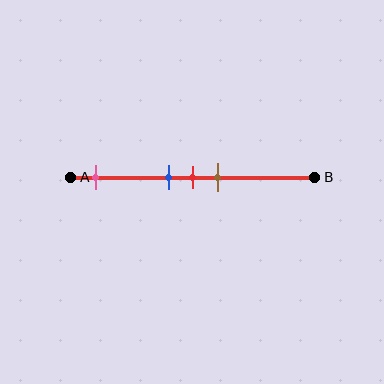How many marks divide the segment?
There are 4 marks dividing the segment.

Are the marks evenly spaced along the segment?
No, the marks are not evenly spaced.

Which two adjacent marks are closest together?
The blue and red marks are the closest adjacent pair.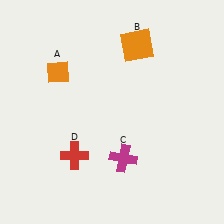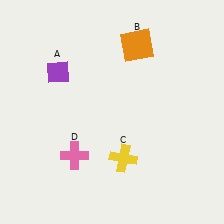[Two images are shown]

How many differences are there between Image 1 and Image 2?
There are 3 differences between the two images.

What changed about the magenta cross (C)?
In Image 1, C is magenta. In Image 2, it changed to yellow.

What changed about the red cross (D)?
In Image 1, D is red. In Image 2, it changed to pink.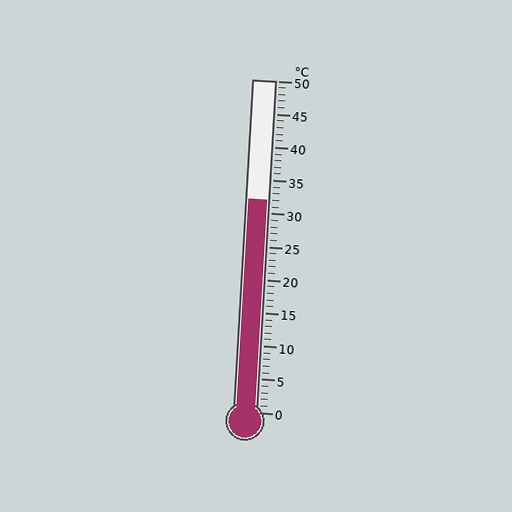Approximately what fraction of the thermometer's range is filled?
The thermometer is filled to approximately 65% of its range.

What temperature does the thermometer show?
The thermometer shows approximately 32°C.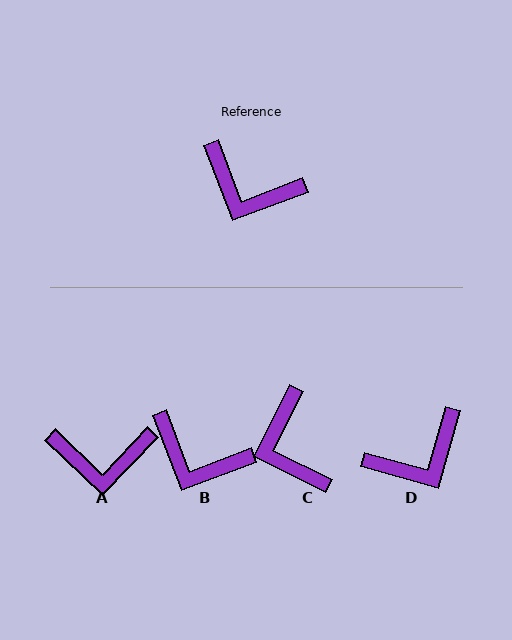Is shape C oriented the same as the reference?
No, it is off by about 47 degrees.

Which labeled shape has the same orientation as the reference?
B.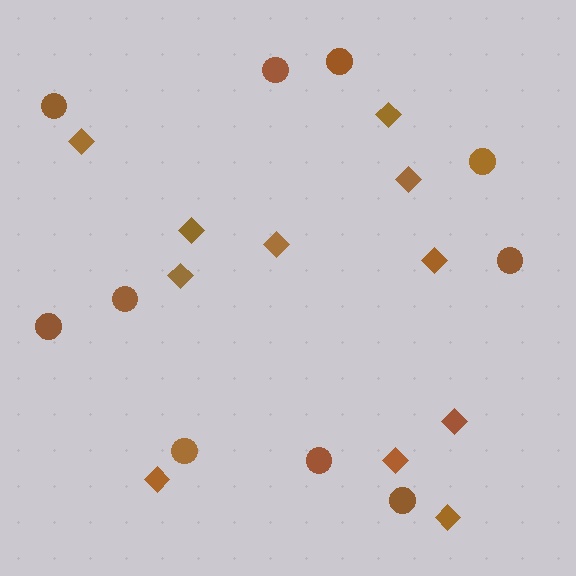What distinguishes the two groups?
There are 2 groups: one group of diamonds (11) and one group of circles (10).